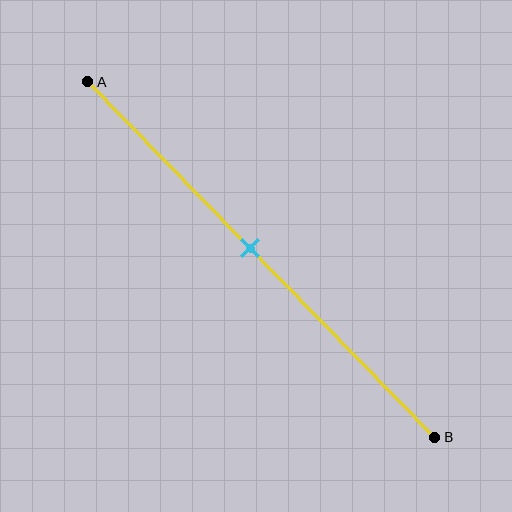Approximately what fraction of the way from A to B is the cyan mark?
The cyan mark is approximately 45% of the way from A to B.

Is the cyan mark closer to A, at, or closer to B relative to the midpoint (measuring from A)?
The cyan mark is closer to point A than the midpoint of segment AB.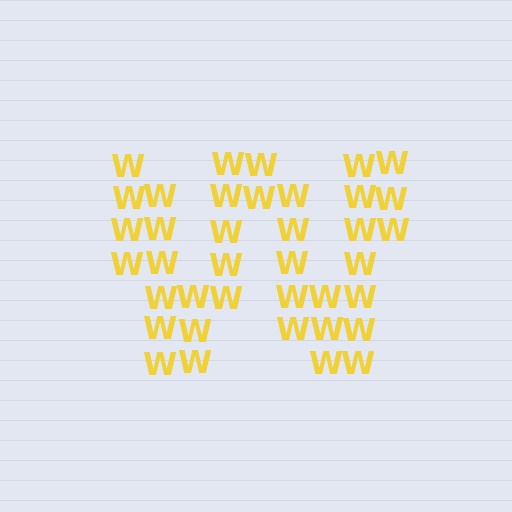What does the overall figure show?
The overall figure shows the letter W.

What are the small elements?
The small elements are letter W's.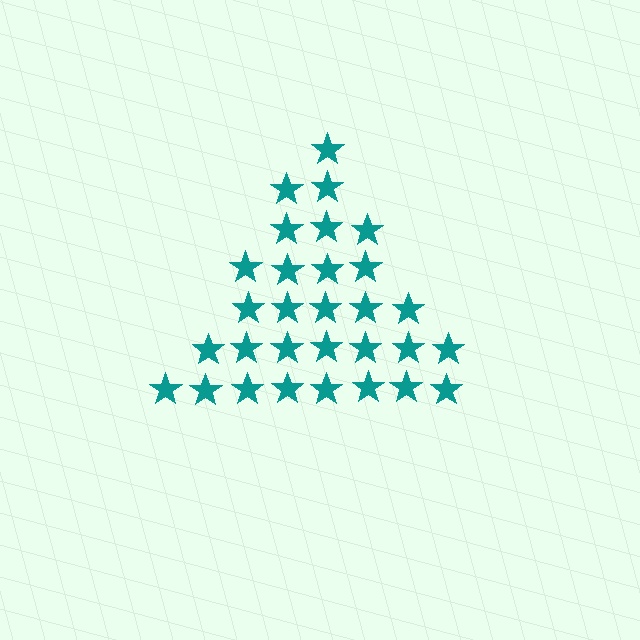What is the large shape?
The large shape is a triangle.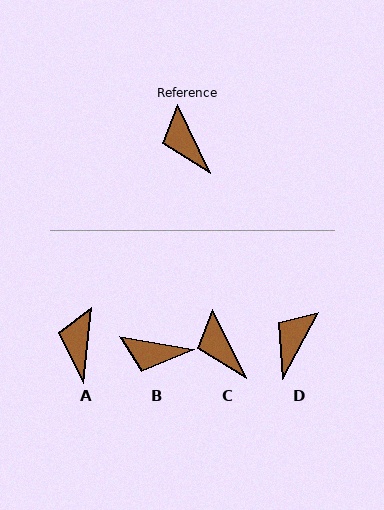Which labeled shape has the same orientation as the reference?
C.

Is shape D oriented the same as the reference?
No, it is off by about 55 degrees.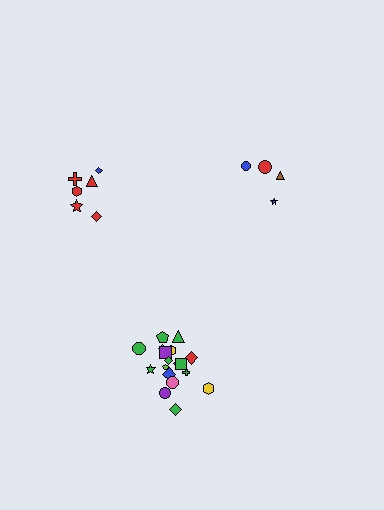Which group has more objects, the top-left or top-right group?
The top-left group.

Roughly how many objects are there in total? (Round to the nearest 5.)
Roughly 30 objects in total.